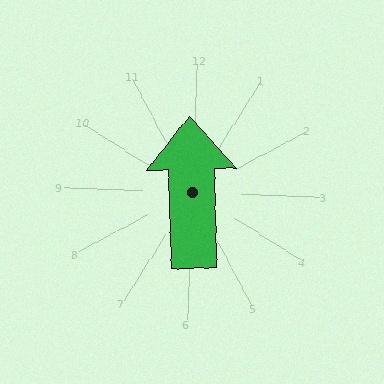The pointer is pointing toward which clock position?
Roughly 12 o'clock.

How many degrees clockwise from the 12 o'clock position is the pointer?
Approximately 356 degrees.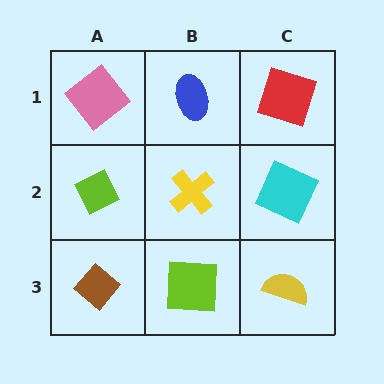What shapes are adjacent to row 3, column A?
A lime diamond (row 2, column A), a lime square (row 3, column B).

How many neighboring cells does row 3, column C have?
2.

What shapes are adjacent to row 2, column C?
A red square (row 1, column C), a yellow semicircle (row 3, column C), a yellow cross (row 2, column B).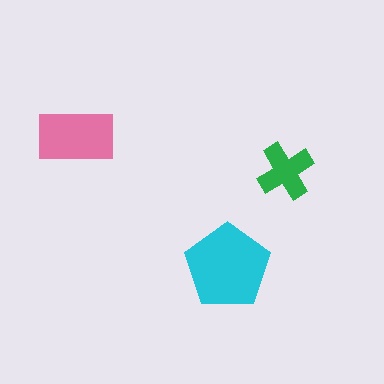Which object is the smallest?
The green cross.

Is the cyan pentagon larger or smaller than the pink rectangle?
Larger.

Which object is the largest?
The cyan pentagon.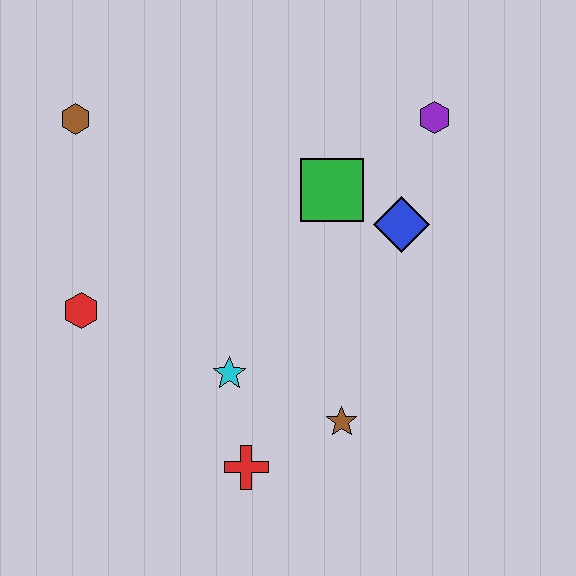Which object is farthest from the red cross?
The purple hexagon is farthest from the red cross.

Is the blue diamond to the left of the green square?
No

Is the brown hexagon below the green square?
No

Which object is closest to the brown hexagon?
The red hexagon is closest to the brown hexagon.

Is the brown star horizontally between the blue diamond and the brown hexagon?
Yes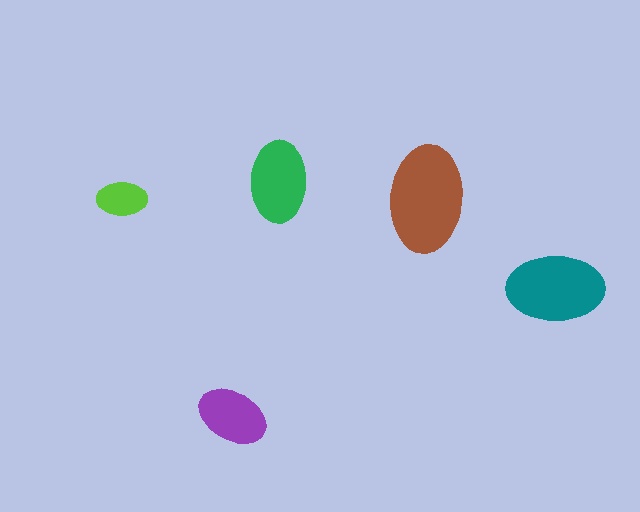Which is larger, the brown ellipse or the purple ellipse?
The brown one.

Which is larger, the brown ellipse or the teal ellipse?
The brown one.